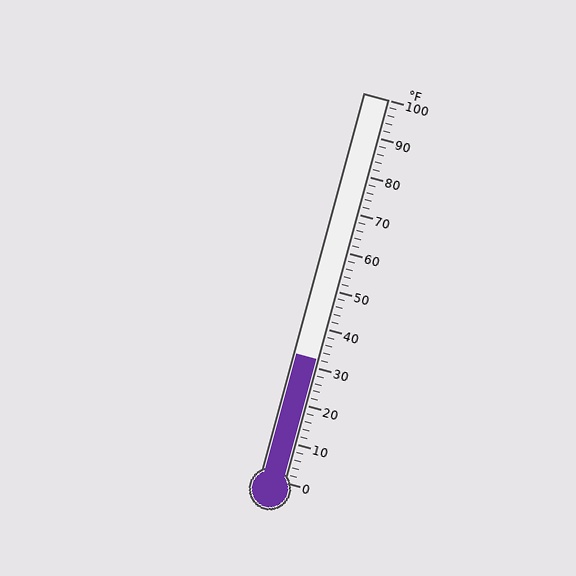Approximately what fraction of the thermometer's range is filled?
The thermometer is filled to approximately 30% of its range.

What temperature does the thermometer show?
The thermometer shows approximately 32°F.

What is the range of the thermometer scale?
The thermometer scale ranges from 0°F to 100°F.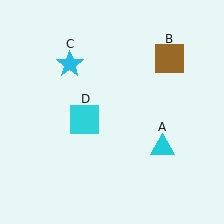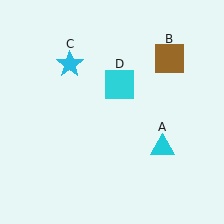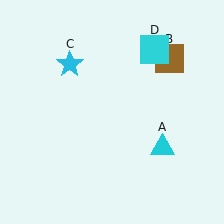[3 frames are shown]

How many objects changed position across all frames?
1 object changed position: cyan square (object D).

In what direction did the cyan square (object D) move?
The cyan square (object D) moved up and to the right.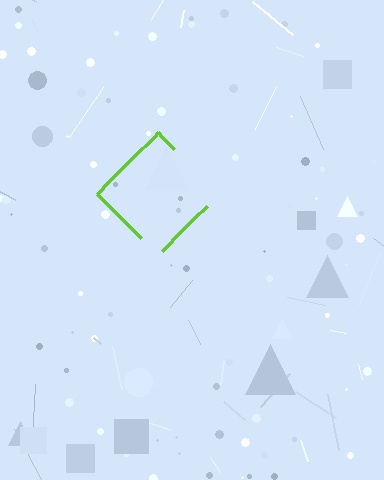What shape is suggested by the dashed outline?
The dashed outline suggests a diamond.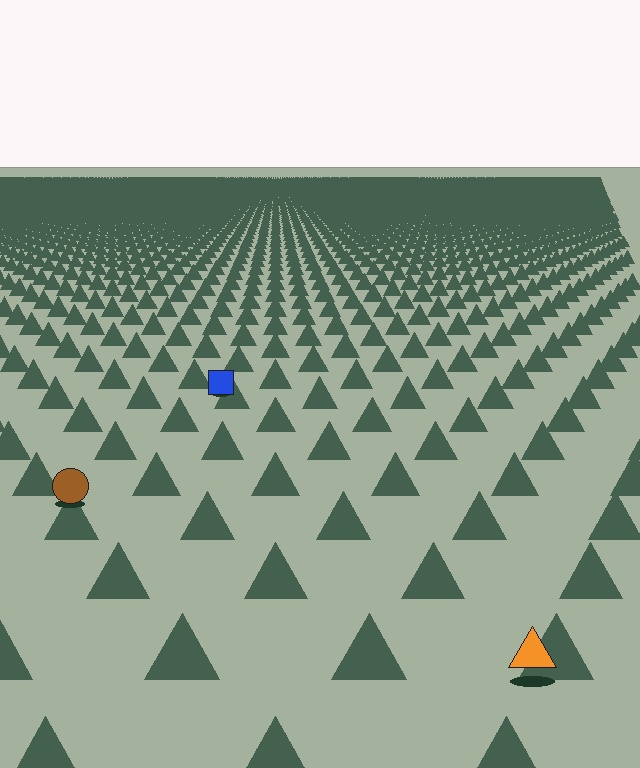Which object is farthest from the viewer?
The blue square is farthest from the viewer. It appears smaller and the ground texture around it is denser.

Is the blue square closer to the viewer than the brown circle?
No. The brown circle is closer — you can tell from the texture gradient: the ground texture is coarser near it.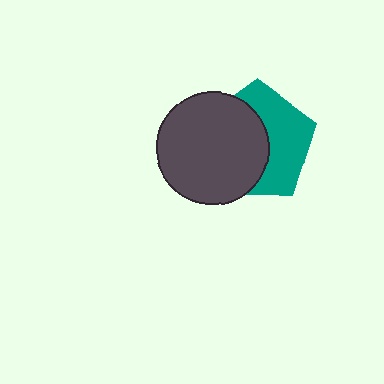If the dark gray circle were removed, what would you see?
You would see the complete teal pentagon.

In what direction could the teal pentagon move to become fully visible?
The teal pentagon could move right. That would shift it out from behind the dark gray circle entirely.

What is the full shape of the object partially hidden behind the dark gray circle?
The partially hidden object is a teal pentagon.